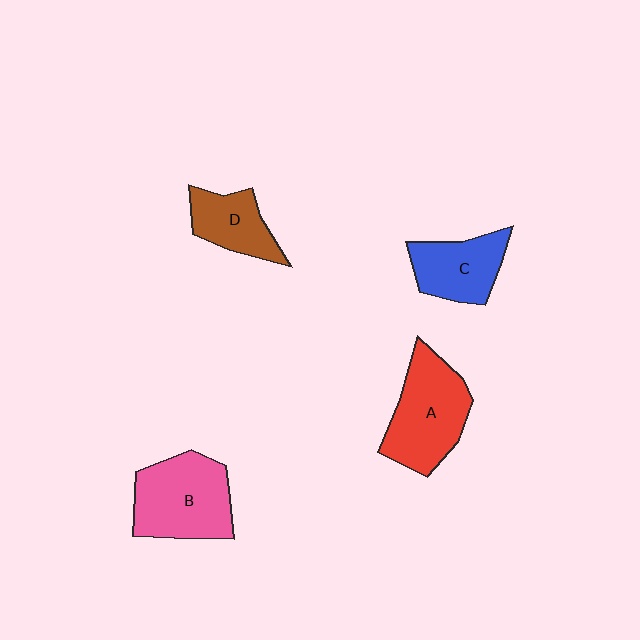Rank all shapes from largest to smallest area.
From largest to smallest: B (pink), A (red), C (blue), D (brown).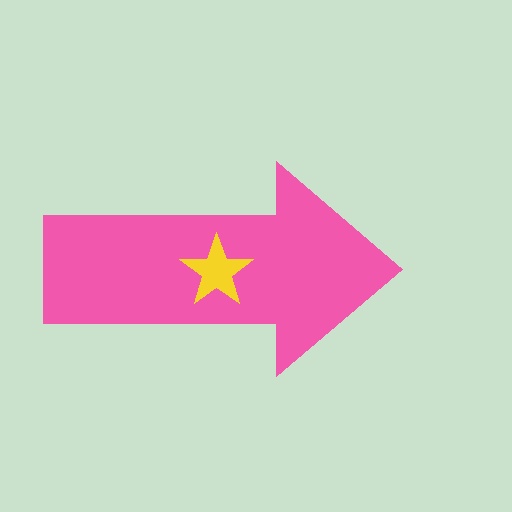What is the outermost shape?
The pink arrow.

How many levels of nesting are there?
2.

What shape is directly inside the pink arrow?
The yellow star.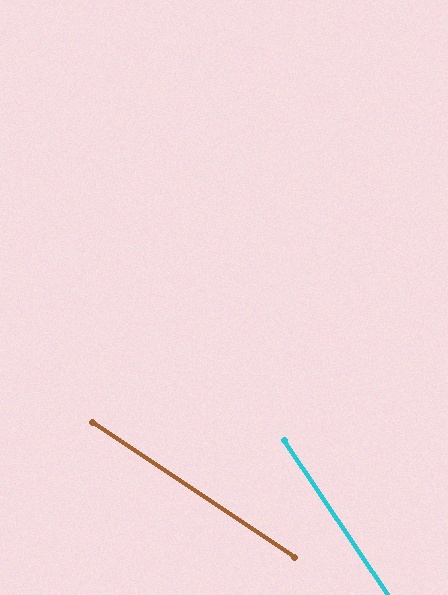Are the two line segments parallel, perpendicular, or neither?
Neither parallel nor perpendicular — they differ by about 22°.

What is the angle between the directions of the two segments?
Approximately 22 degrees.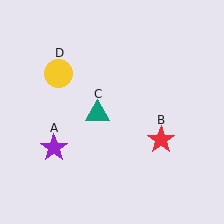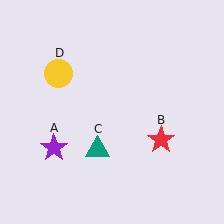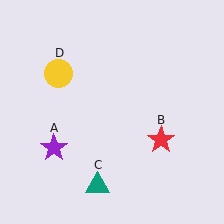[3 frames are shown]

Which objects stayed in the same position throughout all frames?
Purple star (object A) and red star (object B) and yellow circle (object D) remained stationary.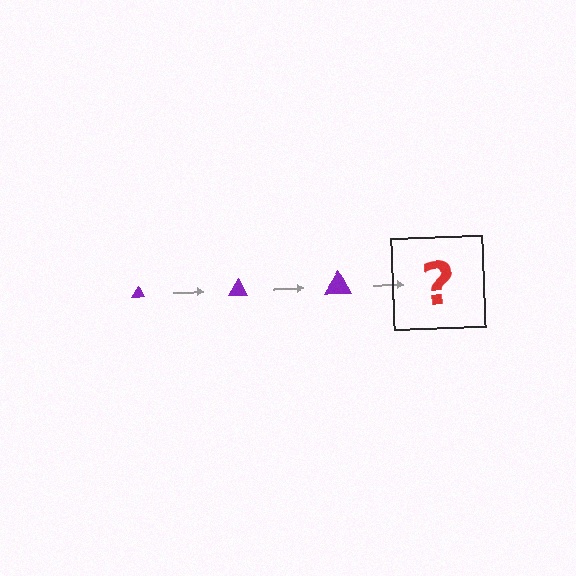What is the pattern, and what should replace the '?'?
The pattern is that the triangle gets progressively larger each step. The '?' should be a purple triangle, larger than the previous one.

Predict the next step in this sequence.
The next step is a purple triangle, larger than the previous one.